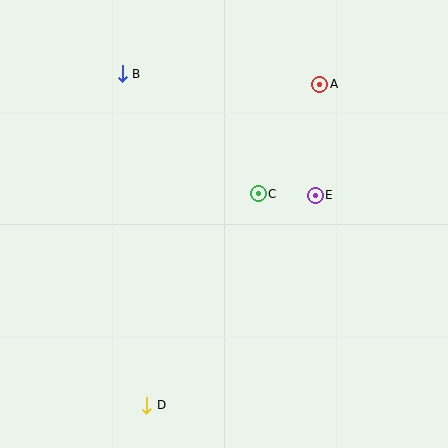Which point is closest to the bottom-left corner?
Point D is closest to the bottom-left corner.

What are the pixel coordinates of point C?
Point C is at (258, 194).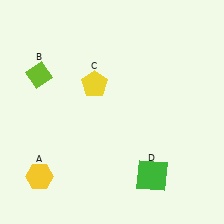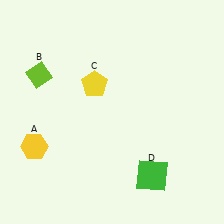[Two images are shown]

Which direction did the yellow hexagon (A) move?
The yellow hexagon (A) moved up.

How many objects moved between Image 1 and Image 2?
1 object moved between the two images.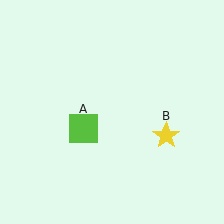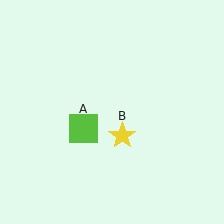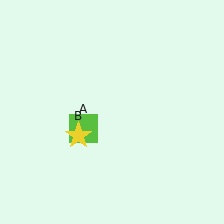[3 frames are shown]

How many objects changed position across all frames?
1 object changed position: yellow star (object B).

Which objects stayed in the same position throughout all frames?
Lime square (object A) remained stationary.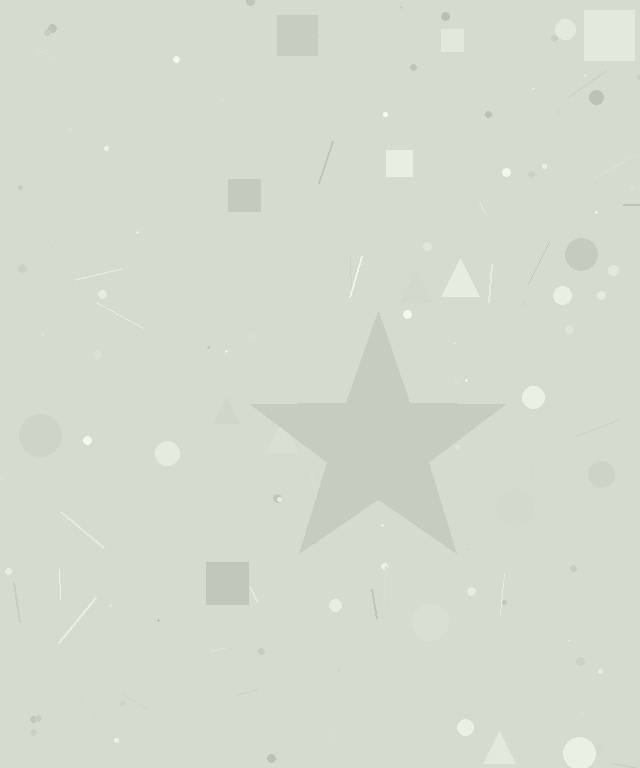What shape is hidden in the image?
A star is hidden in the image.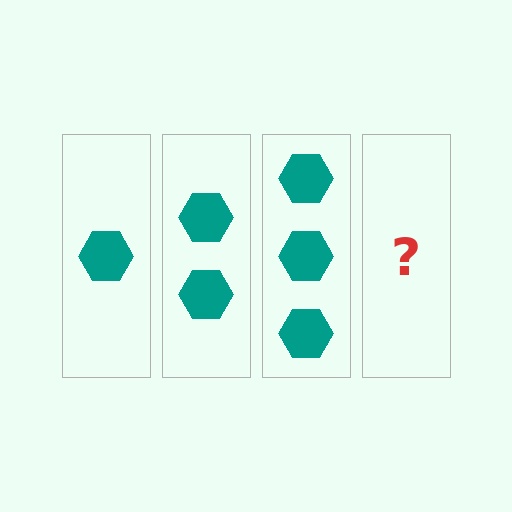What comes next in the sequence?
The next element should be 4 hexagons.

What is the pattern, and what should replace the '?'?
The pattern is that each step adds one more hexagon. The '?' should be 4 hexagons.